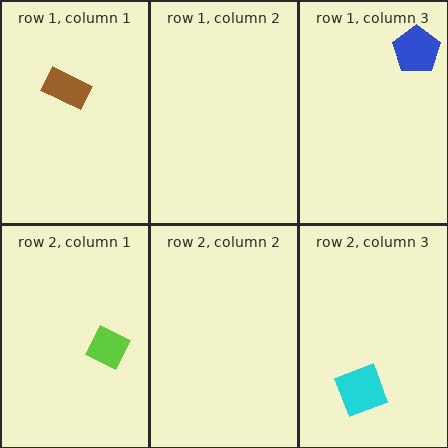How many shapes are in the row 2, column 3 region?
1.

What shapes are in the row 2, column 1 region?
The lime diamond.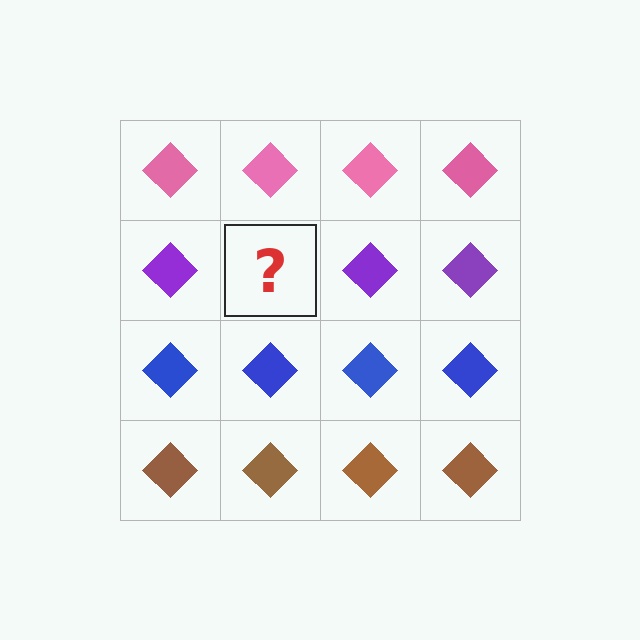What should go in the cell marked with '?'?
The missing cell should contain a purple diamond.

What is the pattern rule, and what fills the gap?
The rule is that each row has a consistent color. The gap should be filled with a purple diamond.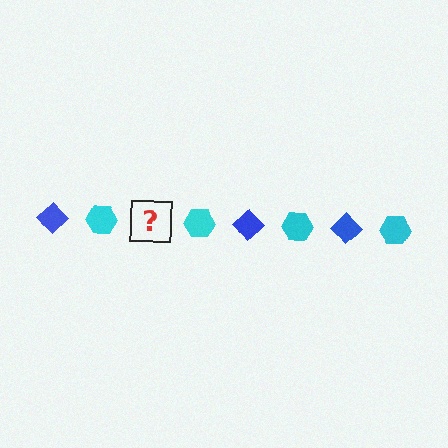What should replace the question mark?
The question mark should be replaced with a blue diamond.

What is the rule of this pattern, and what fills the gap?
The rule is that the pattern alternates between blue diamond and cyan hexagon. The gap should be filled with a blue diamond.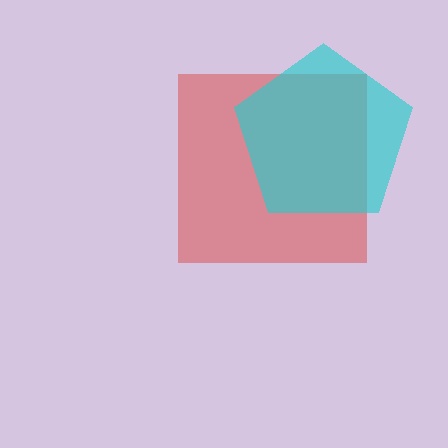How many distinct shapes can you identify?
There are 2 distinct shapes: a red square, a cyan pentagon.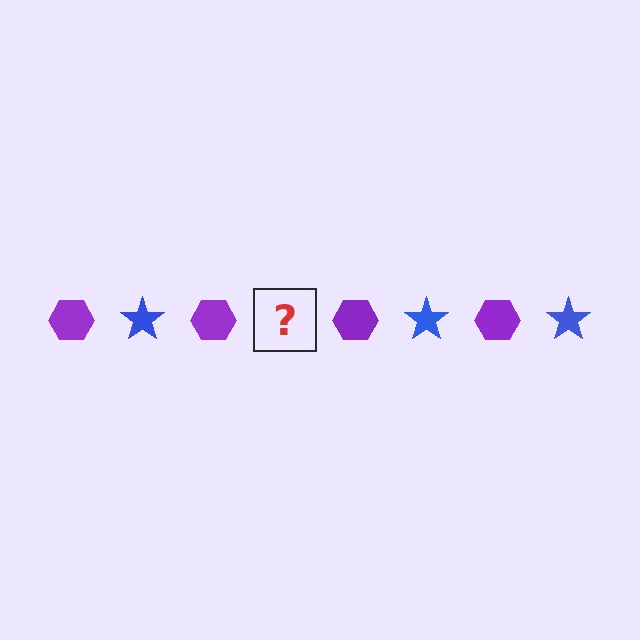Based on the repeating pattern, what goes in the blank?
The blank should be a blue star.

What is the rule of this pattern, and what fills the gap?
The rule is that the pattern alternates between purple hexagon and blue star. The gap should be filled with a blue star.